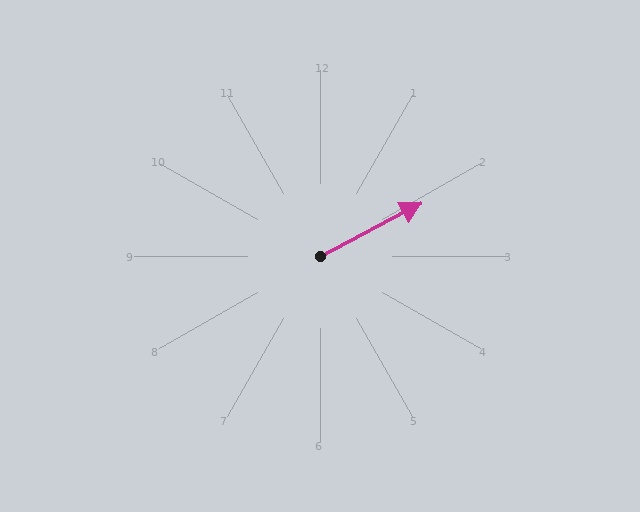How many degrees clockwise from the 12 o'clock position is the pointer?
Approximately 62 degrees.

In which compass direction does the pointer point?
Northeast.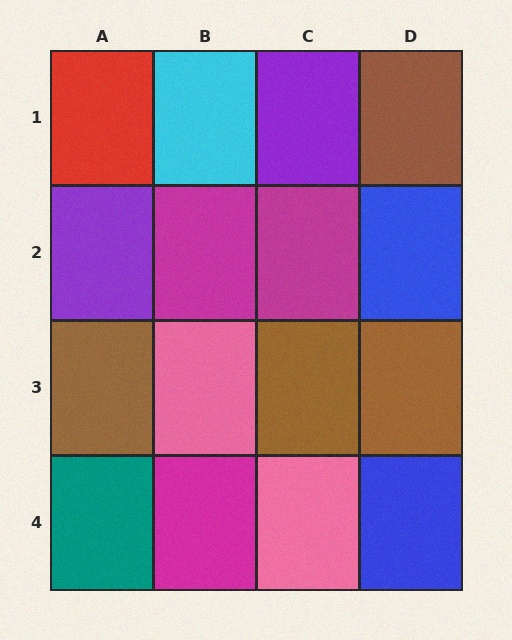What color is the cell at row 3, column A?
Brown.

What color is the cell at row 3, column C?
Brown.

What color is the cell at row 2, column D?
Blue.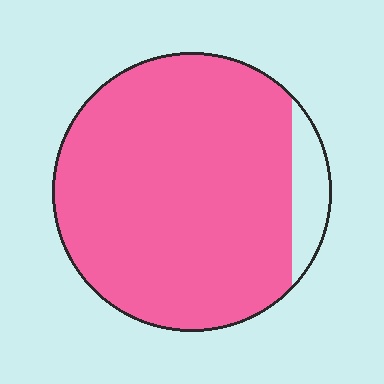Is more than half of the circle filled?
Yes.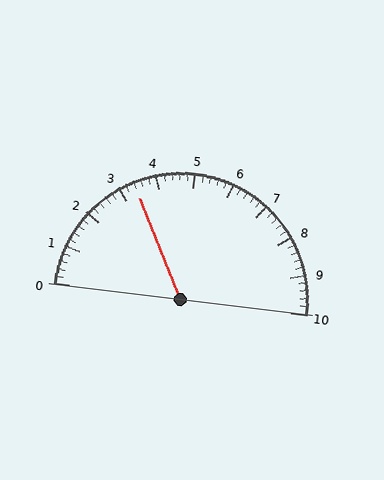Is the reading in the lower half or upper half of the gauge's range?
The reading is in the lower half of the range (0 to 10).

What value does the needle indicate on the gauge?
The needle indicates approximately 3.4.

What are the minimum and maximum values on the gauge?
The gauge ranges from 0 to 10.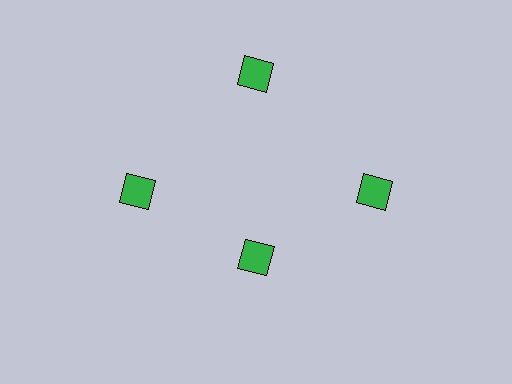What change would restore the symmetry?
The symmetry would be restored by moving it outward, back onto the ring so that all 4 diamonds sit at equal angles and equal distance from the center.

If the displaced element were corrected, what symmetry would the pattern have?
It would have 4-fold rotational symmetry — the pattern would map onto itself every 90 degrees.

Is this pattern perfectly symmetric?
No. The 4 green diamonds are arranged in a ring, but one element near the 6 o'clock position is pulled inward toward the center, breaking the 4-fold rotational symmetry.